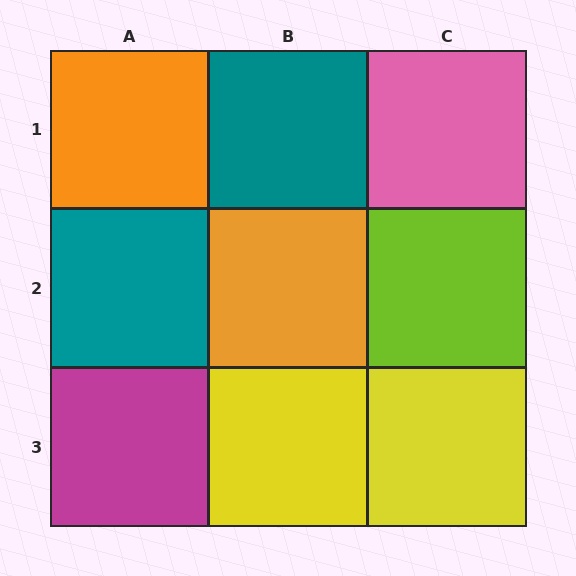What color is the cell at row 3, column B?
Yellow.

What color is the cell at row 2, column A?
Teal.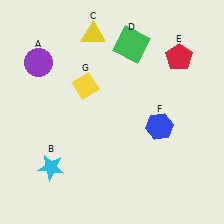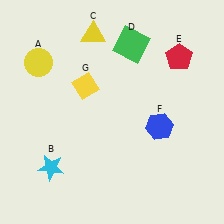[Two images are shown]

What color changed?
The circle (A) changed from purple in Image 1 to yellow in Image 2.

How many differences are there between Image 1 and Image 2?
There is 1 difference between the two images.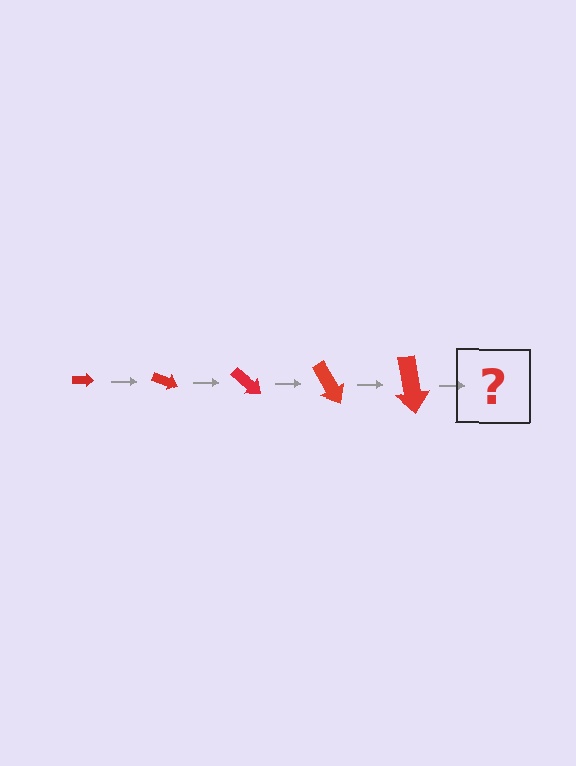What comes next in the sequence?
The next element should be an arrow, larger than the previous one and rotated 100 degrees from the start.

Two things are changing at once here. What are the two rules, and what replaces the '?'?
The two rules are that the arrow grows larger each step and it rotates 20 degrees each step. The '?' should be an arrow, larger than the previous one and rotated 100 degrees from the start.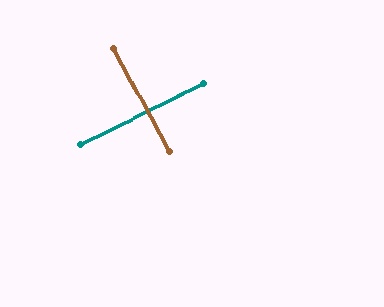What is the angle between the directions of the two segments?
Approximately 88 degrees.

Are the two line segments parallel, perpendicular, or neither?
Perpendicular — they meet at approximately 88°.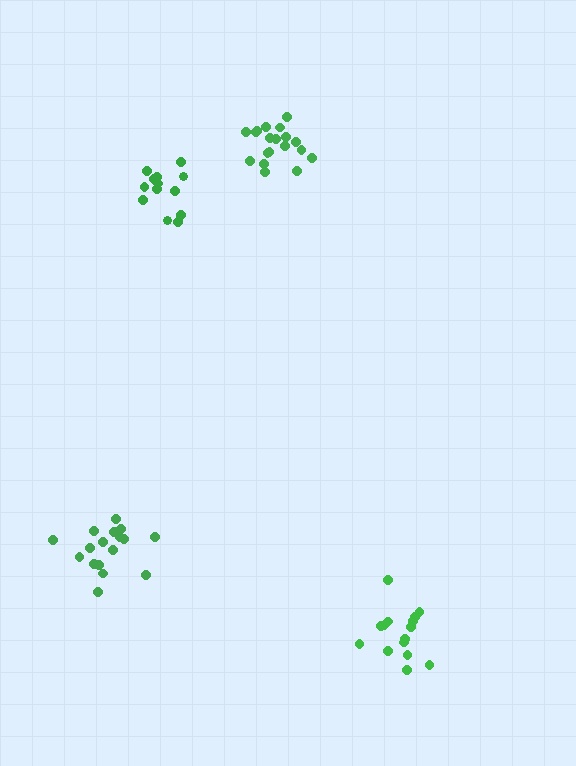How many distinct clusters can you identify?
There are 4 distinct clusters.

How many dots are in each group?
Group 1: 15 dots, Group 2: 13 dots, Group 3: 17 dots, Group 4: 19 dots (64 total).